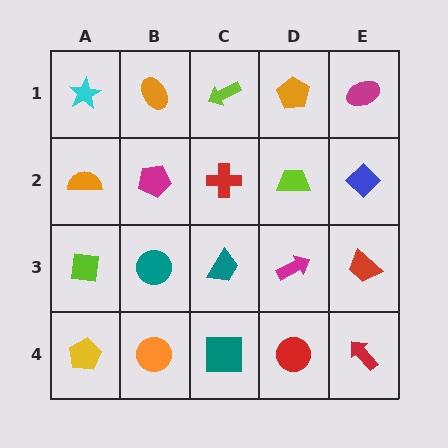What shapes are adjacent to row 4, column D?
A magenta arrow (row 3, column D), a teal square (row 4, column C), a red arrow (row 4, column E).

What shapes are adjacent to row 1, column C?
A red cross (row 2, column C), an orange ellipse (row 1, column B), an orange pentagon (row 1, column D).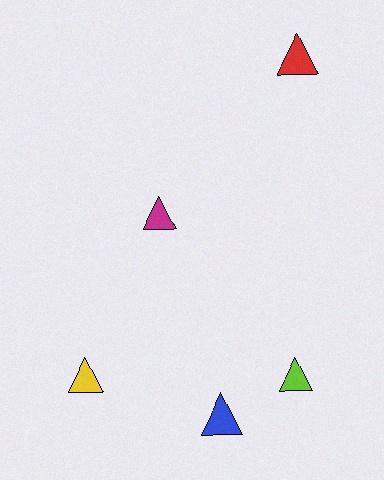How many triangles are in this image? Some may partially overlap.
There are 5 triangles.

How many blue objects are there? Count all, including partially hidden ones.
There is 1 blue object.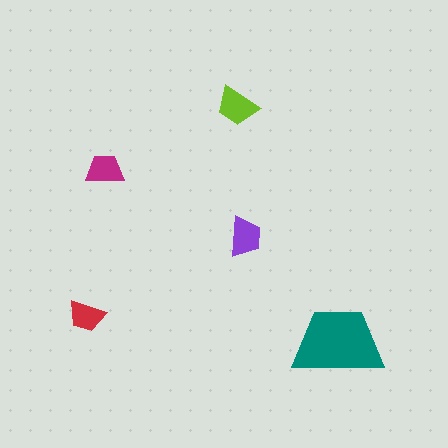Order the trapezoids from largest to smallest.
the teal one, the lime one, the purple one, the magenta one, the red one.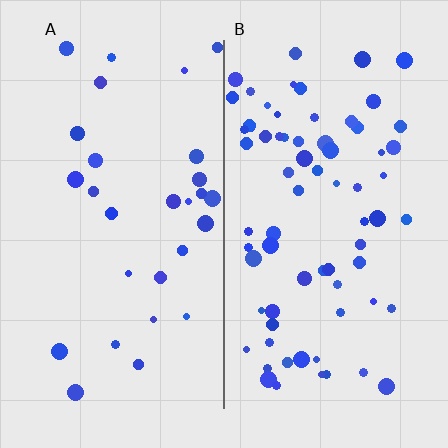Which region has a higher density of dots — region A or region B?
B (the right).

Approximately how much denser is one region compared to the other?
Approximately 2.6× — region B over region A.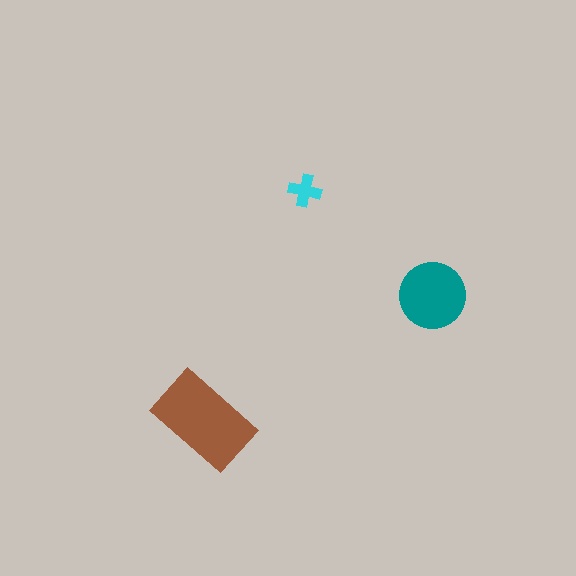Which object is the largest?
The brown rectangle.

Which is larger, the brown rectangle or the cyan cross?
The brown rectangle.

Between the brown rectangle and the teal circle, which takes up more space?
The brown rectangle.